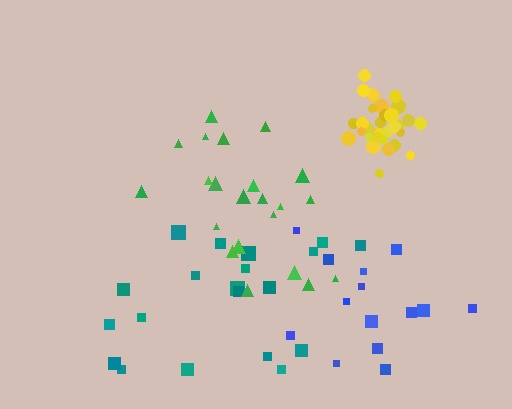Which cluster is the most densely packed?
Yellow.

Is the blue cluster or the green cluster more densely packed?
Green.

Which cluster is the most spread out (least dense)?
Teal.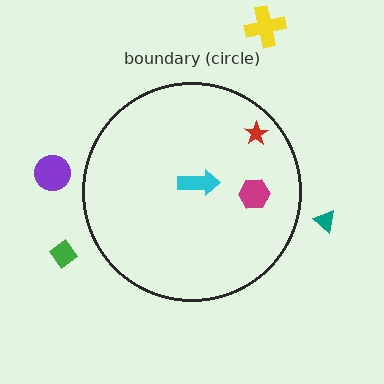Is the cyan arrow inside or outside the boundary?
Inside.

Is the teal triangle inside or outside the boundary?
Outside.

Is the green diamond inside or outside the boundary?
Outside.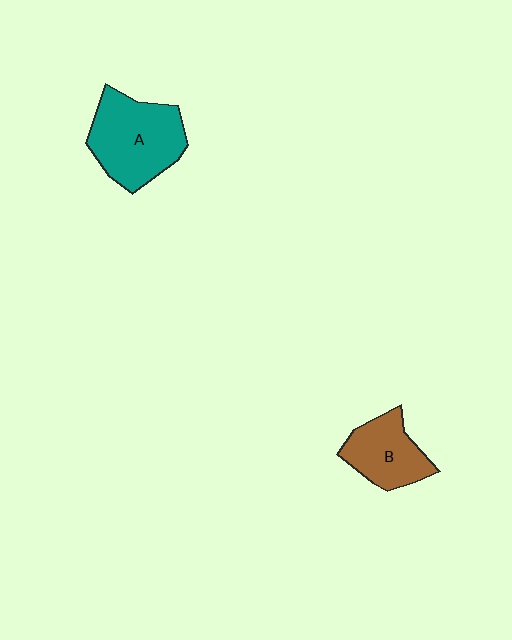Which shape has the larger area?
Shape A (teal).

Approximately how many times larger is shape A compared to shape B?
Approximately 1.5 times.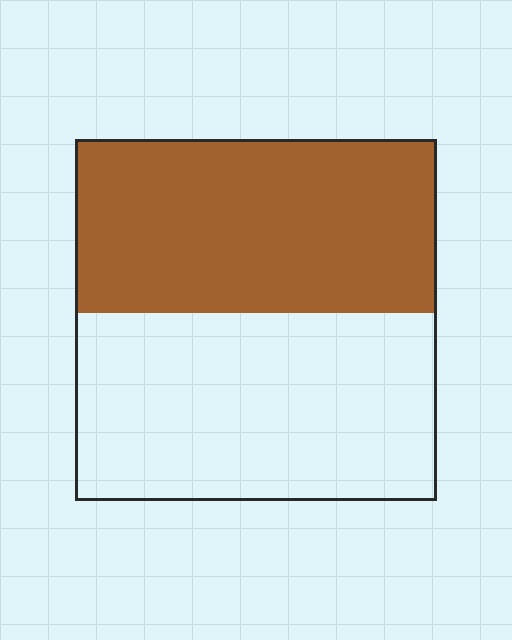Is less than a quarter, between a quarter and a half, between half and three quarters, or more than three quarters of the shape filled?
Between a quarter and a half.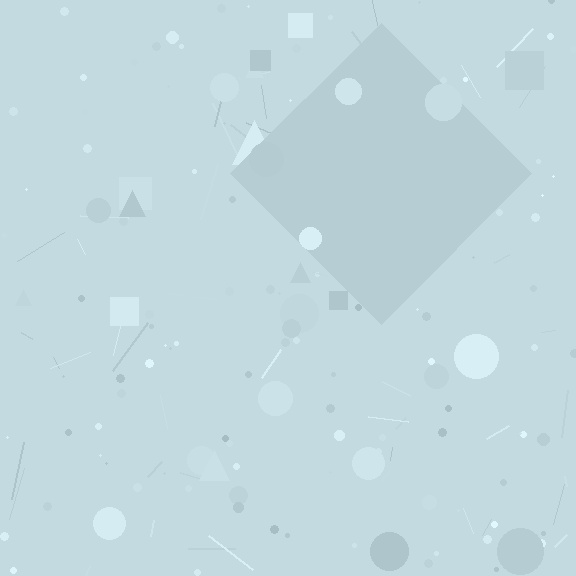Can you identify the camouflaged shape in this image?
The camouflaged shape is a diamond.